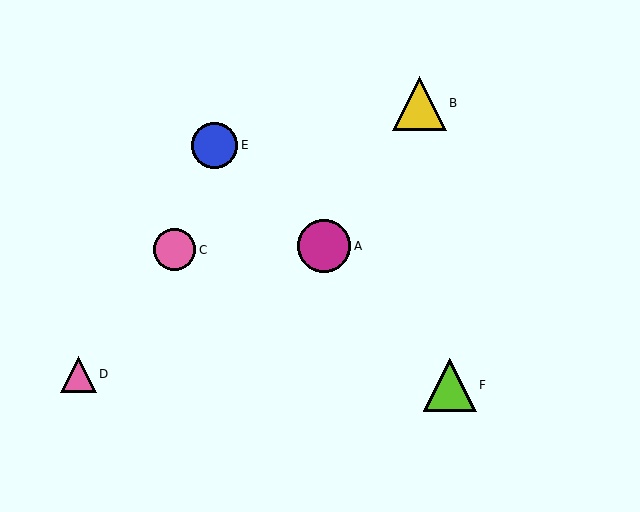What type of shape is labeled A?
Shape A is a magenta circle.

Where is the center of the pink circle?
The center of the pink circle is at (175, 250).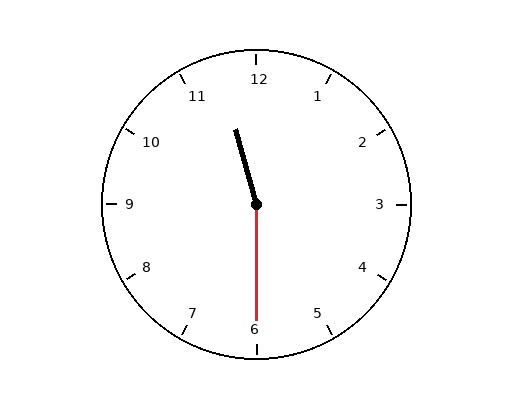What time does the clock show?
11:30.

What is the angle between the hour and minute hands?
Approximately 165 degrees.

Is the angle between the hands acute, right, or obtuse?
It is obtuse.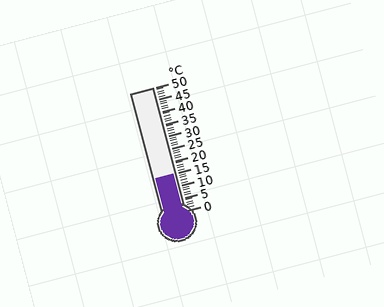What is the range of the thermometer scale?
The thermometer scale ranges from 0°C to 50°C.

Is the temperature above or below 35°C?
The temperature is below 35°C.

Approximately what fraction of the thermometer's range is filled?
The thermometer is filled to approximately 30% of its range.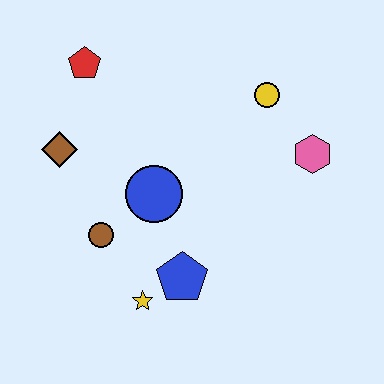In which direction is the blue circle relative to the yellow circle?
The blue circle is to the left of the yellow circle.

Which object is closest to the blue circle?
The brown circle is closest to the blue circle.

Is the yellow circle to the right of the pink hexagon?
No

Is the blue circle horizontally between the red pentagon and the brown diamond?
No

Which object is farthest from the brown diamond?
The pink hexagon is farthest from the brown diamond.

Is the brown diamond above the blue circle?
Yes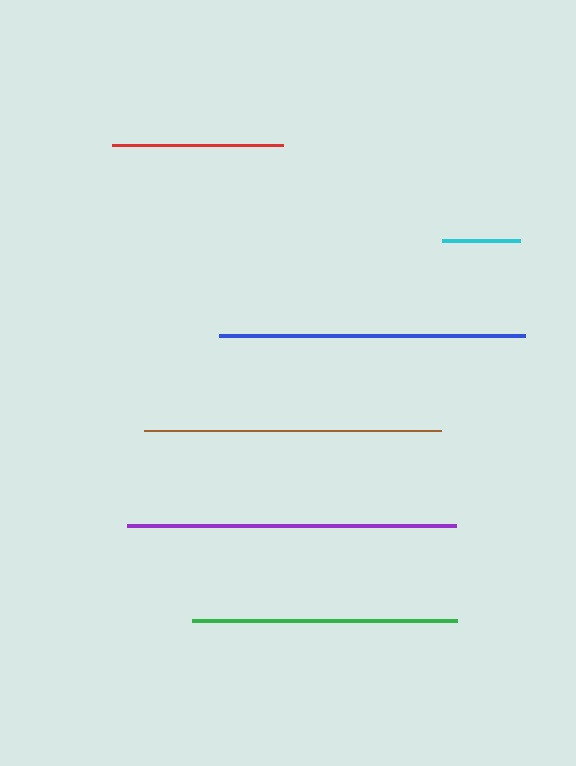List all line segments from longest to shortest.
From longest to shortest: purple, blue, brown, green, red, cyan.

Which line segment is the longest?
The purple line is the longest at approximately 329 pixels.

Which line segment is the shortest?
The cyan line is the shortest at approximately 78 pixels.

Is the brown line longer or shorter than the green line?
The brown line is longer than the green line.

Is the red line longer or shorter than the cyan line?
The red line is longer than the cyan line.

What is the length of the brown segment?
The brown segment is approximately 297 pixels long.